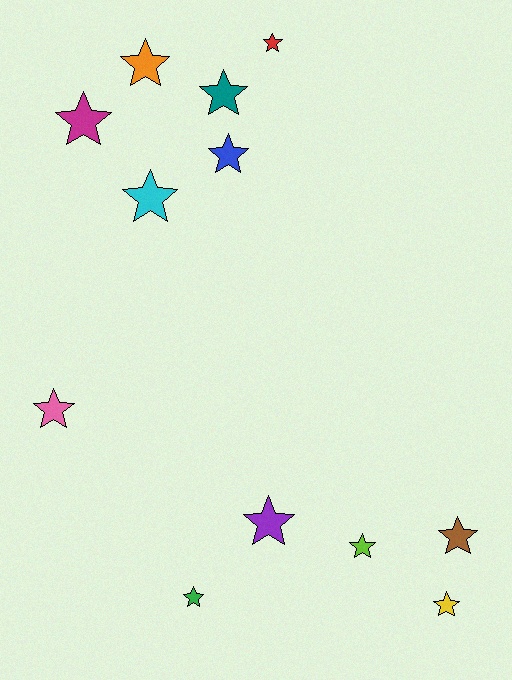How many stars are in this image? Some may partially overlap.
There are 12 stars.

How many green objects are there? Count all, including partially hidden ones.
There is 1 green object.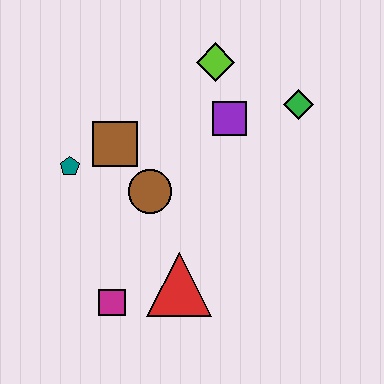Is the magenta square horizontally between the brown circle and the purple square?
No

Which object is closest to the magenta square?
The red triangle is closest to the magenta square.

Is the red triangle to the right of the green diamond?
No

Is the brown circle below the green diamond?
Yes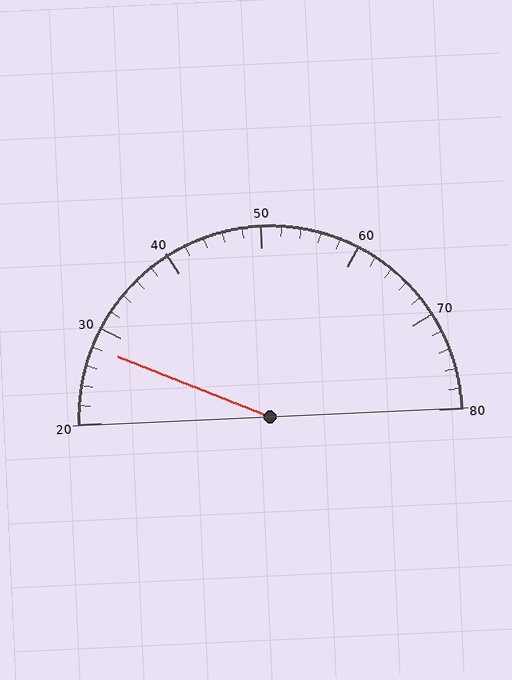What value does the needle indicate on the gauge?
The needle indicates approximately 28.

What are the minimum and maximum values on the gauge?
The gauge ranges from 20 to 80.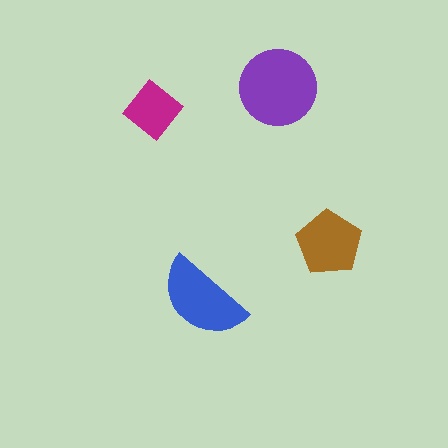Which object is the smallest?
The magenta diamond.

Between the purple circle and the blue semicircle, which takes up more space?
The purple circle.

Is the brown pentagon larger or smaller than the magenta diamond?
Larger.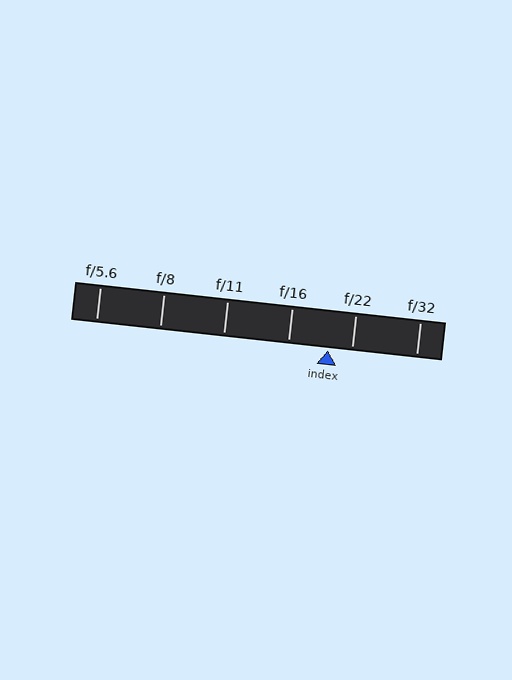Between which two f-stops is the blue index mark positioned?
The index mark is between f/16 and f/22.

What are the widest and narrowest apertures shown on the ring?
The widest aperture shown is f/5.6 and the narrowest is f/32.